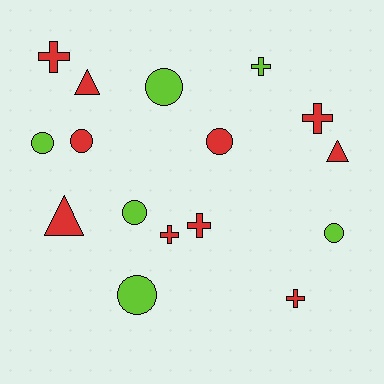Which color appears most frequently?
Red, with 10 objects.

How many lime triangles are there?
There are no lime triangles.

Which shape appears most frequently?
Circle, with 7 objects.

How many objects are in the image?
There are 16 objects.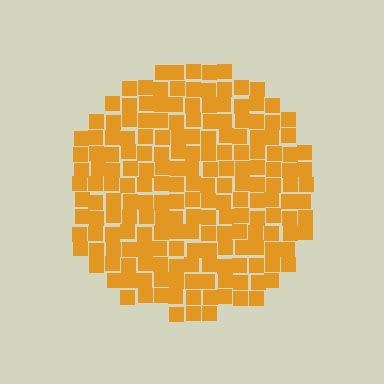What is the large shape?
The large shape is a circle.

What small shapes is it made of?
It is made of small squares.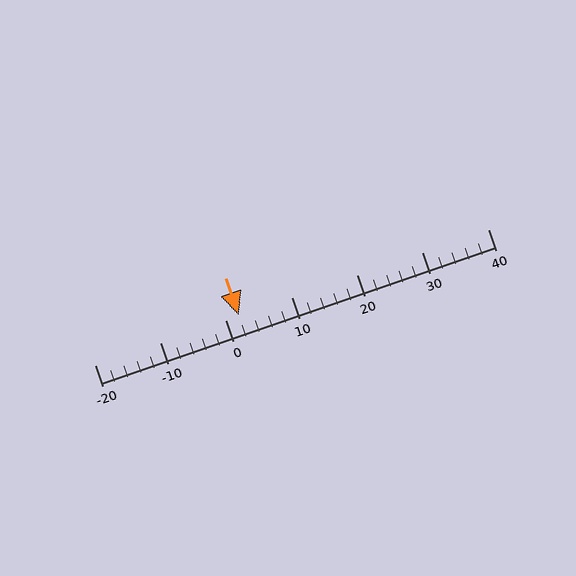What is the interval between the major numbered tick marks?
The major tick marks are spaced 10 units apart.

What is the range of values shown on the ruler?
The ruler shows values from -20 to 40.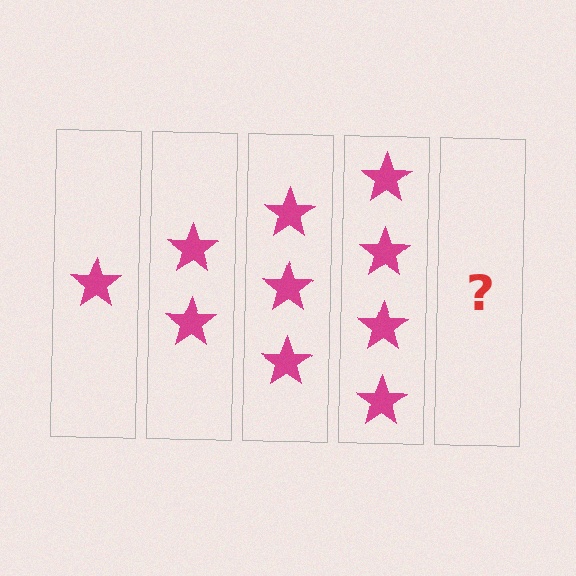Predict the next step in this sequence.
The next step is 5 stars.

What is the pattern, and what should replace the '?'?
The pattern is that each step adds one more star. The '?' should be 5 stars.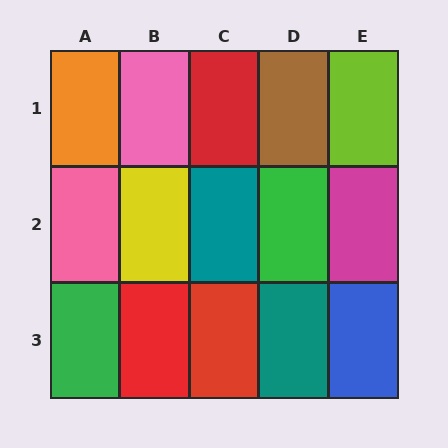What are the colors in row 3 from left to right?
Green, red, red, teal, blue.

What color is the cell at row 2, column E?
Magenta.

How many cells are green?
2 cells are green.